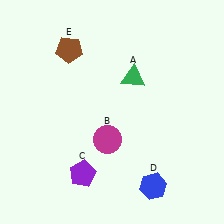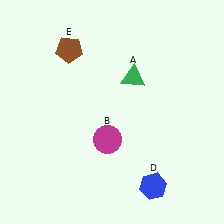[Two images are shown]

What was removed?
The purple pentagon (C) was removed in Image 2.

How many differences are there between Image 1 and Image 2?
There is 1 difference between the two images.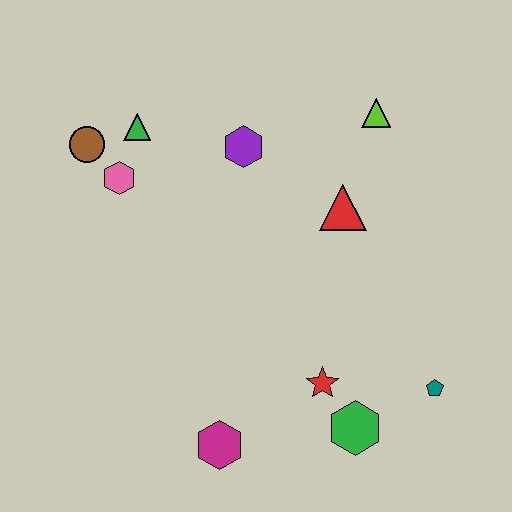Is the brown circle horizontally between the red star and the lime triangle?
No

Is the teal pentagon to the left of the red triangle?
No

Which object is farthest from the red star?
The brown circle is farthest from the red star.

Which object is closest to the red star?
The green hexagon is closest to the red star.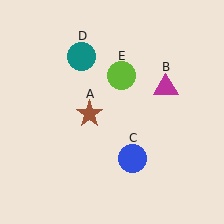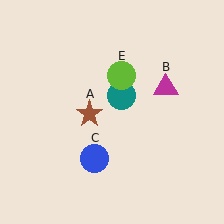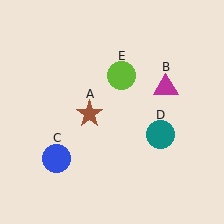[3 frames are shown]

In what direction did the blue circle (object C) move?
The blue circle (object C) moved left.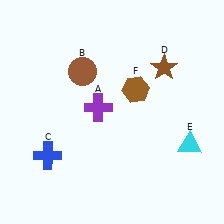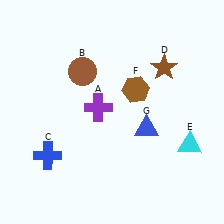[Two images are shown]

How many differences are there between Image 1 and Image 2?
There is 1 difference between the two images.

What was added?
A blue triangle (G) was added in Image 2.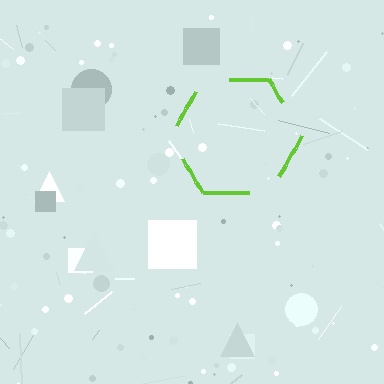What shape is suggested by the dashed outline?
The dashed outline suggests a hexagon.